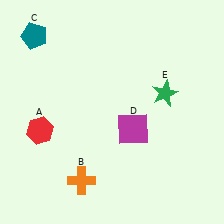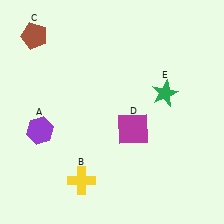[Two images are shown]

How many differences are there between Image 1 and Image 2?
There are 3 differences between the two images.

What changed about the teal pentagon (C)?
In Image 1, C is teal. In Image 2, it changed to brown.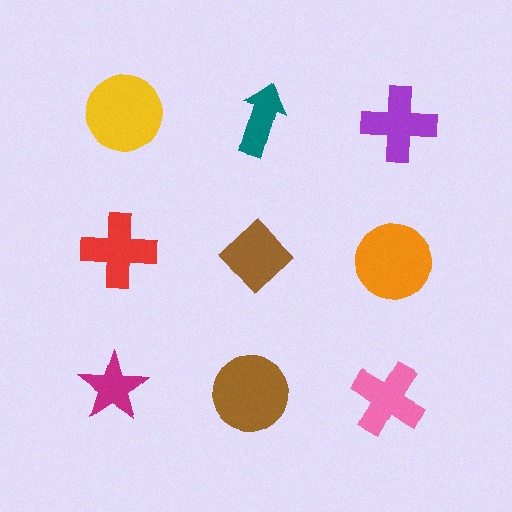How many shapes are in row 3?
3 shapes.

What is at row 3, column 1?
A magenta star.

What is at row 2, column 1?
A red cross.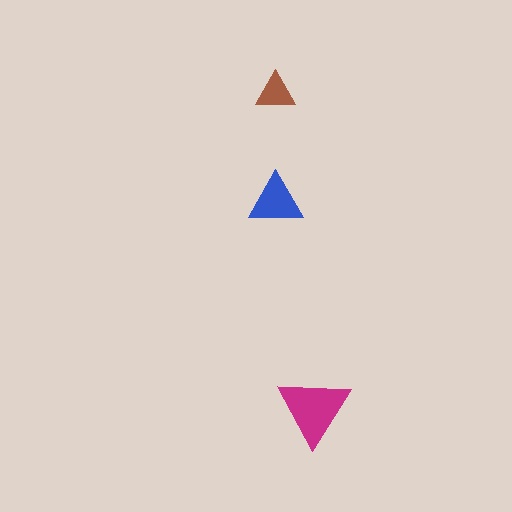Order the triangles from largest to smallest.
the magenta one, the blue one, the brown one.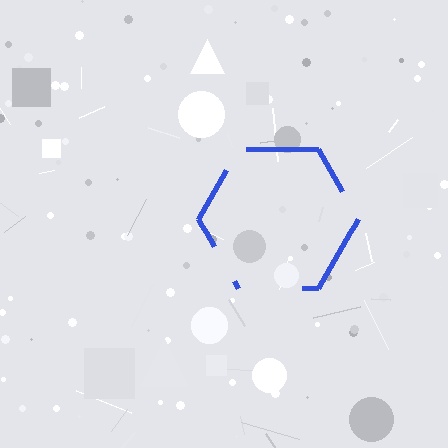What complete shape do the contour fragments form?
The contour fragments form a hexagon.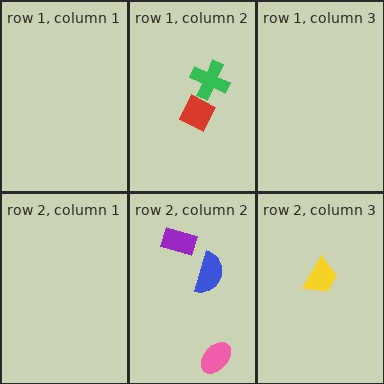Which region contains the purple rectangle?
The row 2, column 2 region.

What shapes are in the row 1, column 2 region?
The green cross, the red square.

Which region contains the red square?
The row 1, column 2 region.